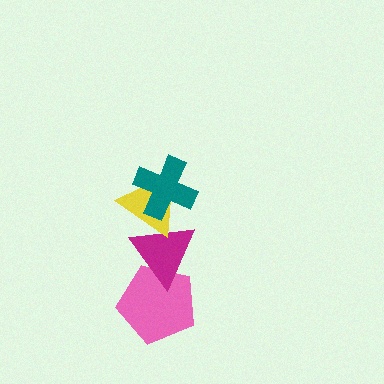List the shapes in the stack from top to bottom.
From top to bottom: the teal cross, the yellow triangle, the magenta triangle, the pink pentagon.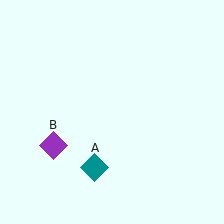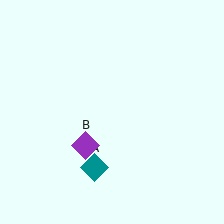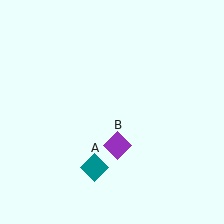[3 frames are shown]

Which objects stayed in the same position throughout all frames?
Teal diamond (object A) remained stationary.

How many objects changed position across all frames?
1 object changed position: purple diamond (object B).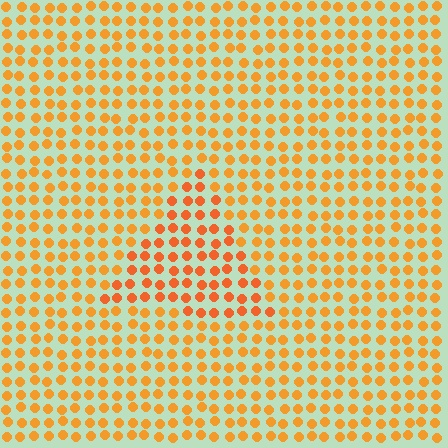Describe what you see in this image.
The image is filled with small orange elements in a uniform arrangement. A triangle-shaped region is visible where the elements are tinted to a slightly different hue, forming a subtle color boundary.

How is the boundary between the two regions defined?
The boundary is defined purely by a slight shift in hue (about 17 degrees). Spacing, size, and orientation are identical on both sides.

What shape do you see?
I see a triangle.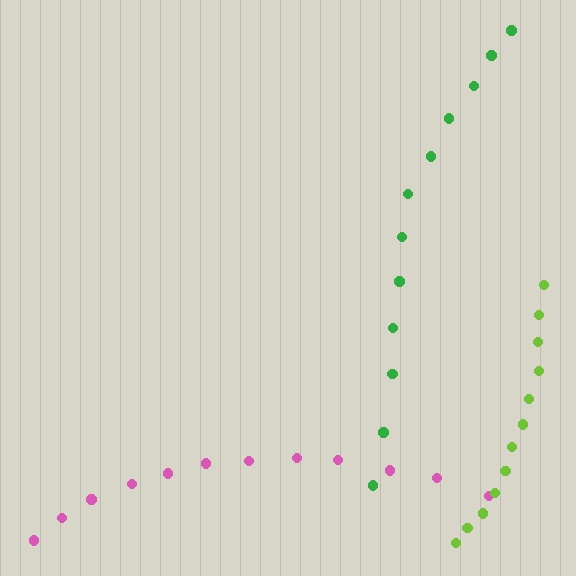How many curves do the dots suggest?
There are 3 distinct paths.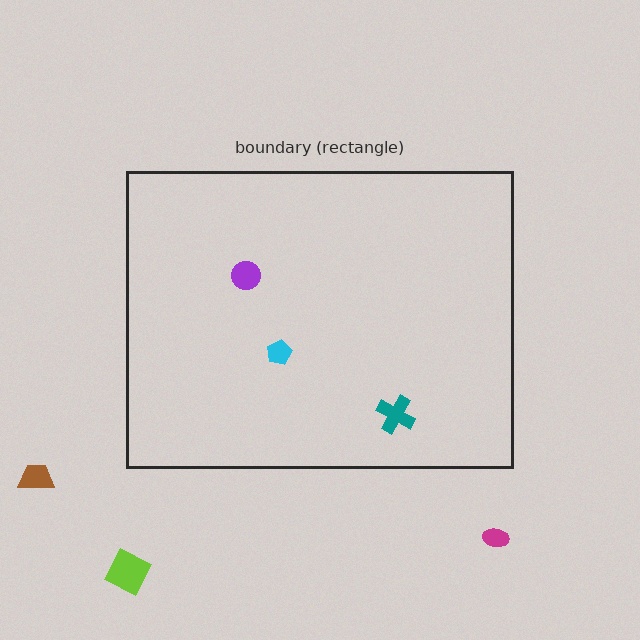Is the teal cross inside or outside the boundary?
Inside.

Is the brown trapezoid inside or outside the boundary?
Outside.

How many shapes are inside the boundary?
3 inside, 3 outside.